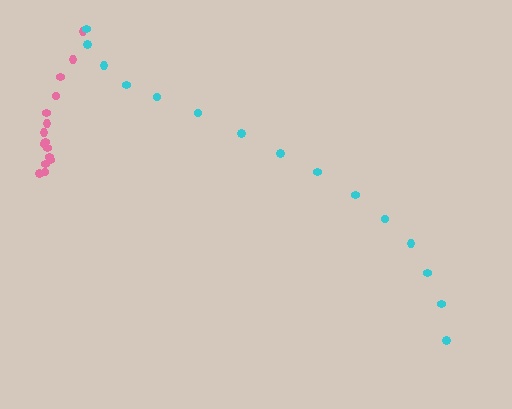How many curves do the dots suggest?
There are 2 distinct paths.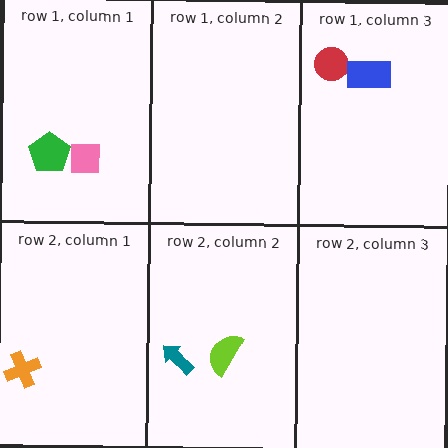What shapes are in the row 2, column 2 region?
The teal arrow, the lime semicircle.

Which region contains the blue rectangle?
The row 1, column 3 region.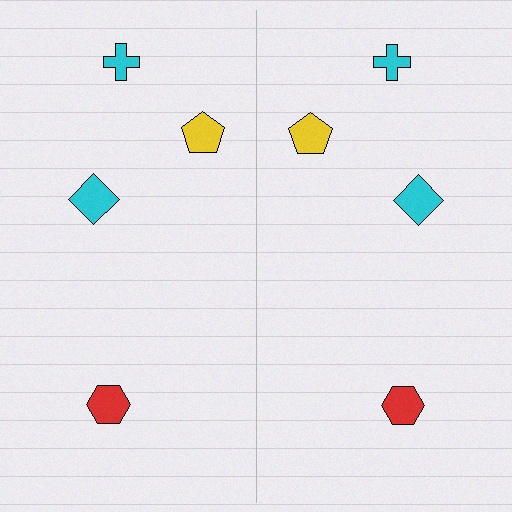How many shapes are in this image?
There are 8 shapes in this image.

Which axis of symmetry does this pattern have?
The pattern has a vertical axis of symmetry running through the center of the image.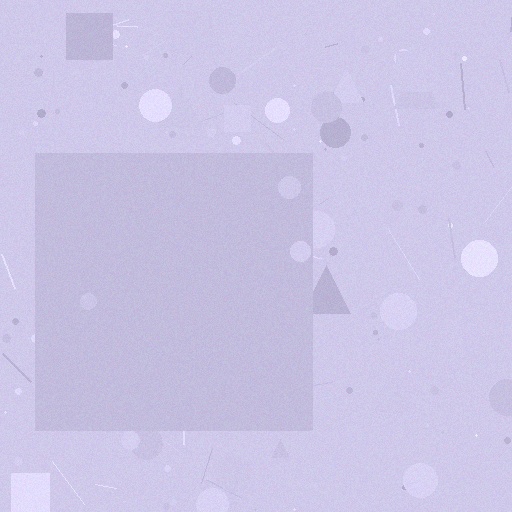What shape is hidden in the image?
A square is hidden in the image.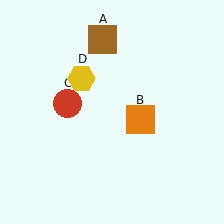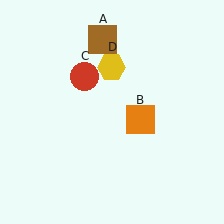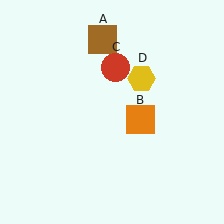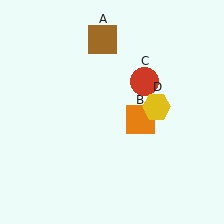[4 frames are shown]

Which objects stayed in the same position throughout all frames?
Brown square (object A) and orange square (object B) remained stationary.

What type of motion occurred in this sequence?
The red circle (object C), yellow hexagon (object D) rotated clockwise around the center of the scene.